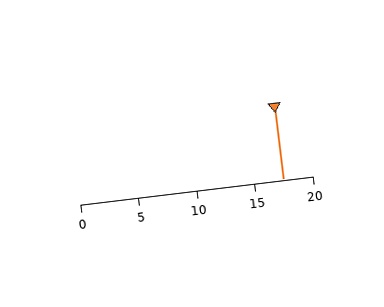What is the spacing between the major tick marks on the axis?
The major ticks are spaced 5 apart.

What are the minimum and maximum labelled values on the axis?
The axis runs from 0 to 20.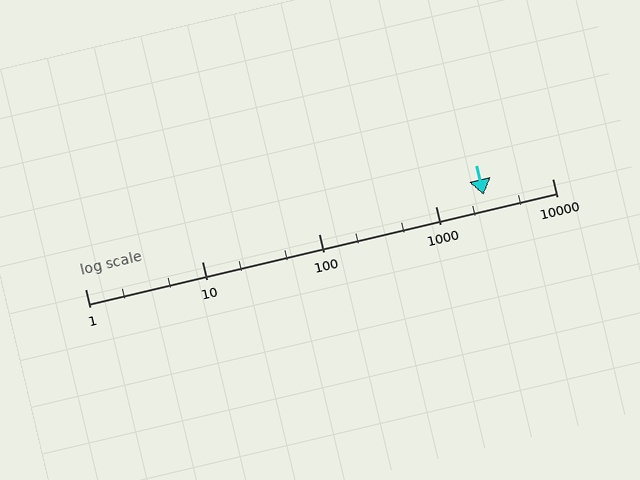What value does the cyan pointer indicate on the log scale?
The pointer indicates approximately 2600.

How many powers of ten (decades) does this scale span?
The scale spans 4 decades, from 1 to 10000.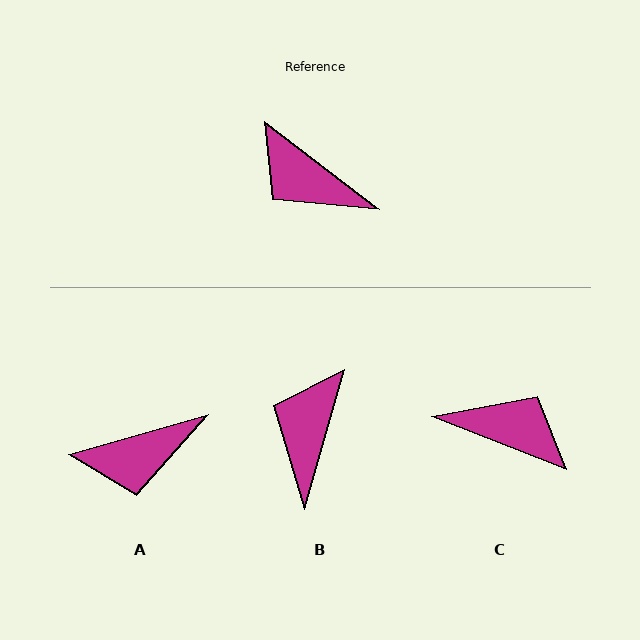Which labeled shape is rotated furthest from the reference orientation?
C, about 164 degrees away.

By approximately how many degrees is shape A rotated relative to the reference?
Approximately 53 degrees counter-clockwise.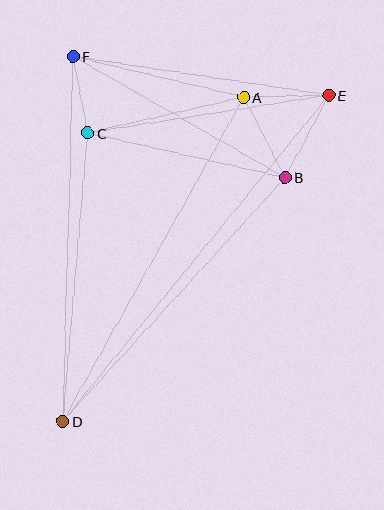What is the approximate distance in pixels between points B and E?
The distance between B and E is approximately 93 pixels.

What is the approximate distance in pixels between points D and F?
The distance between D and F is approximately 365 pixels.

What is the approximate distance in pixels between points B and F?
The distance between B and F is approximately 244 pixels.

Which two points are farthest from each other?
Points D and E are farthest from each other.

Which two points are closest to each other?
Points C and F are closest to each other.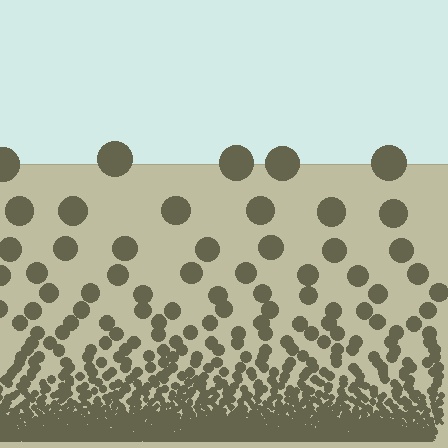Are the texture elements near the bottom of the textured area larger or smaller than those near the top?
Smaller. The gradient is inverted — elements near the bottom are smaller and denser.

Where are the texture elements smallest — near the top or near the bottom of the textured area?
Near the bottom.